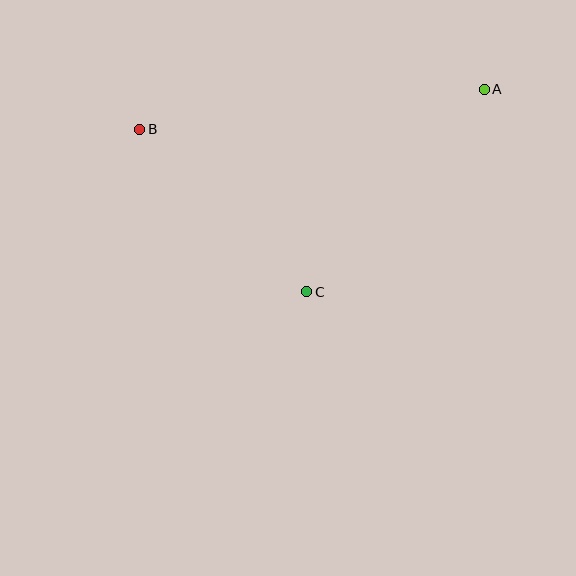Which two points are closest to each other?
Points B and C are closest to each other.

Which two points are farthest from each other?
Points A and B are farthest from each other.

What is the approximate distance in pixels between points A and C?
The distance between A and C is approximately 270 pixels.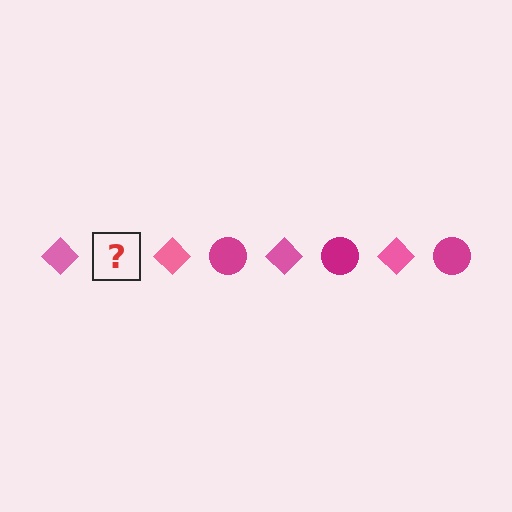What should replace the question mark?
The question mark should be replaced with a magenta circle.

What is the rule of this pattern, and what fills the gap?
The rule is that the pattern alternates between pink diamond and magenta circle. The gap should be filled with a magenta circle.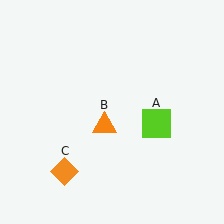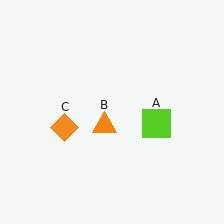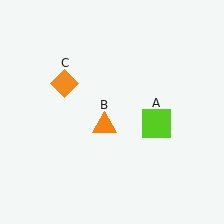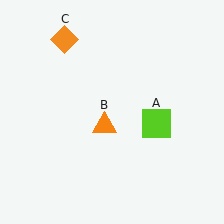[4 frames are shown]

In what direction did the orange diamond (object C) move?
The orange diamond (object C) moved up.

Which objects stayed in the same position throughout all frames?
Lime square (object A) and orange triangle (object B) remained stationary.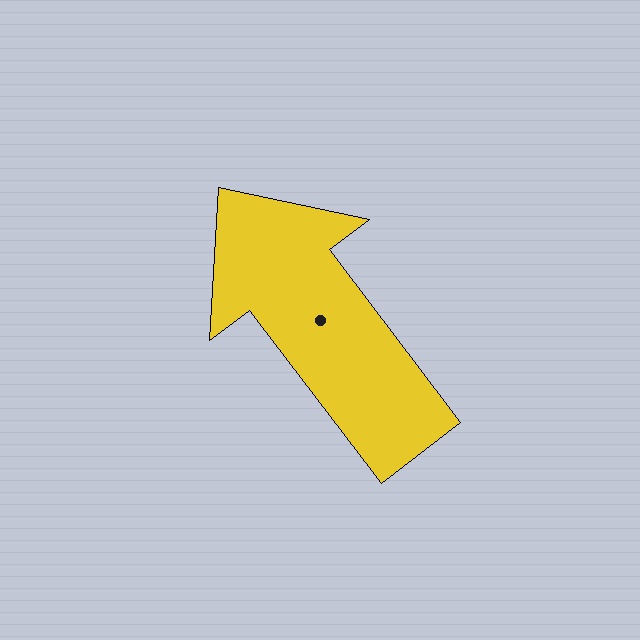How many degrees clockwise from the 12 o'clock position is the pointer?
Approximately 323 degrees.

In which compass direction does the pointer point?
Northwest.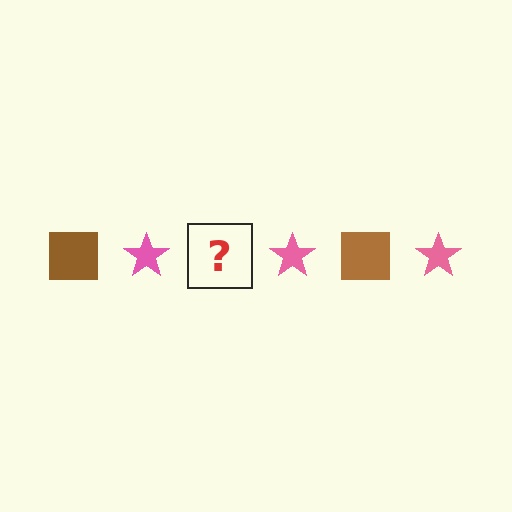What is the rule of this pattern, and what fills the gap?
The rule is that the pattern alternates between brown square and pink star. The gap should be filled with a brown square.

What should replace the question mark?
The question mark should be replaced with a brown square.